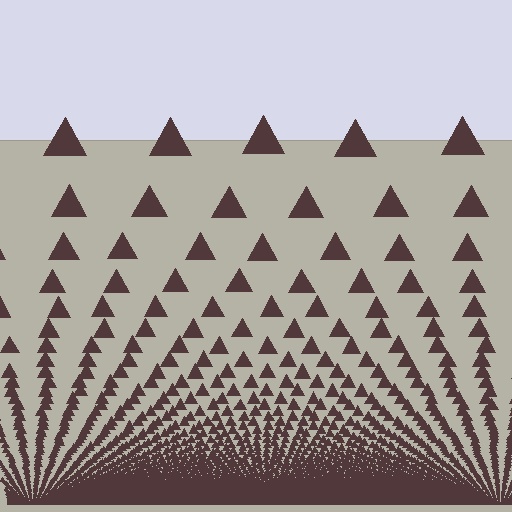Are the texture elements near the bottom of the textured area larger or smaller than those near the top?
Smaller. The gradient is inverted — elements near the bottom are smaller and denser.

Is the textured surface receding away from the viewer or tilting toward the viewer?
The surface appears to tilt toward the viewer. Texture elements get larger and sparser toward the top.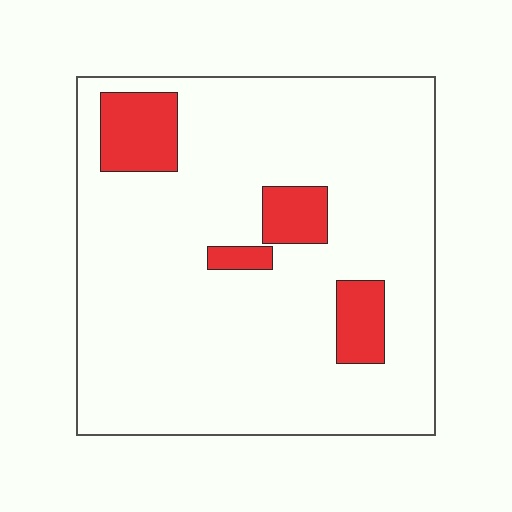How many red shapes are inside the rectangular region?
4.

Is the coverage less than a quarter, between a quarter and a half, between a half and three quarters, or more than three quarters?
Less than a quarter.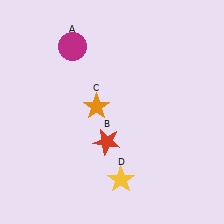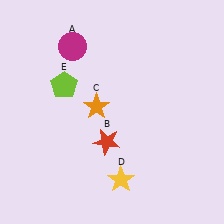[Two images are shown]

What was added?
A lime pentagon (E) was added in Image 2.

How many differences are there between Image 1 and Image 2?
There is 1 difference between the two images.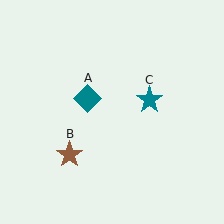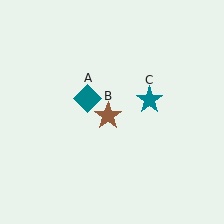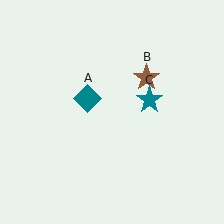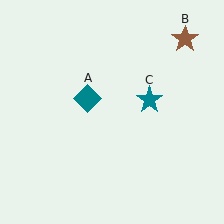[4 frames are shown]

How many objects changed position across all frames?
1 object changed position: brown star (object B).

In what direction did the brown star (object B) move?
The brown star (object B) moved up and to the right.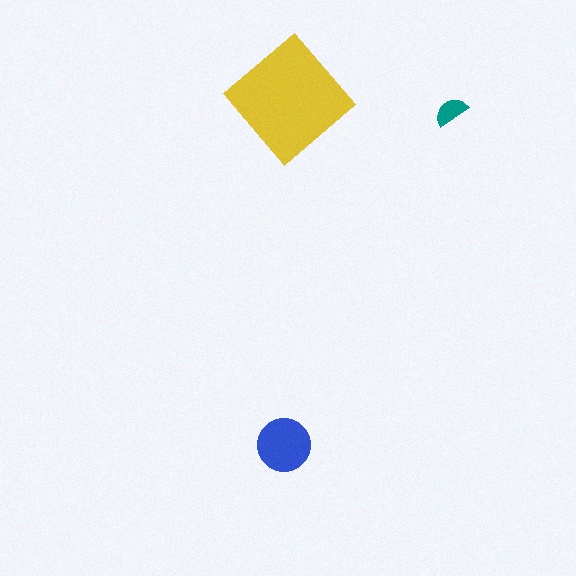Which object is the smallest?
The teal semicircle.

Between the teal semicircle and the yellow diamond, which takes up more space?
The yellow diamond.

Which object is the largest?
The yellow diamond.